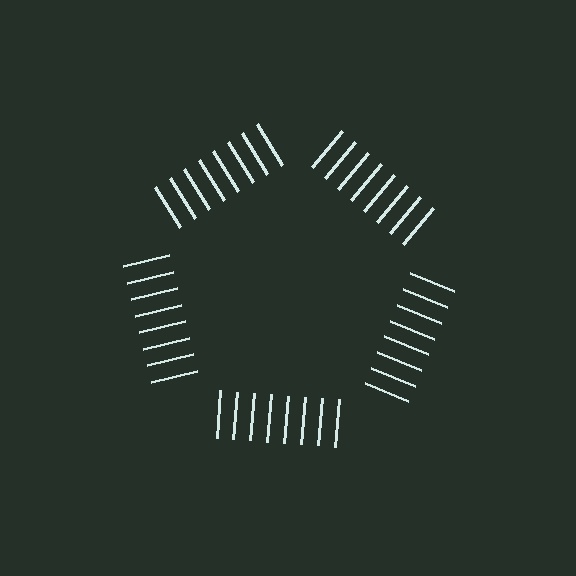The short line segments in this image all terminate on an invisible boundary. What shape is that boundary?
An illusory pentagon — the line segments terminate on its edges but no continuous stroke is drawn.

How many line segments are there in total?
40 — 8 along each of the 5 edges.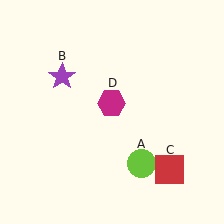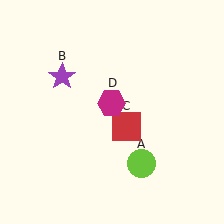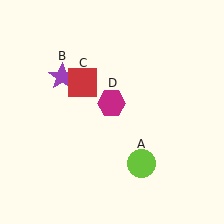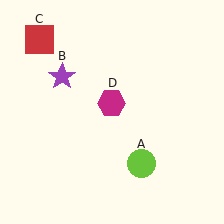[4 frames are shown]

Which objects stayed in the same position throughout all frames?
Lime circle (object A) and purple star (object B) and magenta hexagon (object D) remained stationary.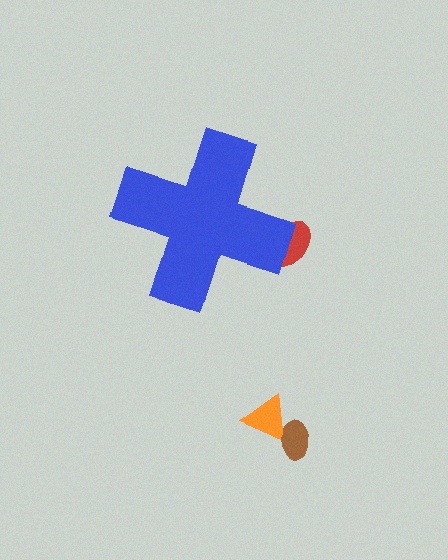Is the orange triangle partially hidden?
No, the orange triangle is fully visible.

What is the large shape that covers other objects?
A blue cross.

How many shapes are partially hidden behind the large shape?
1 shape is partially hidden.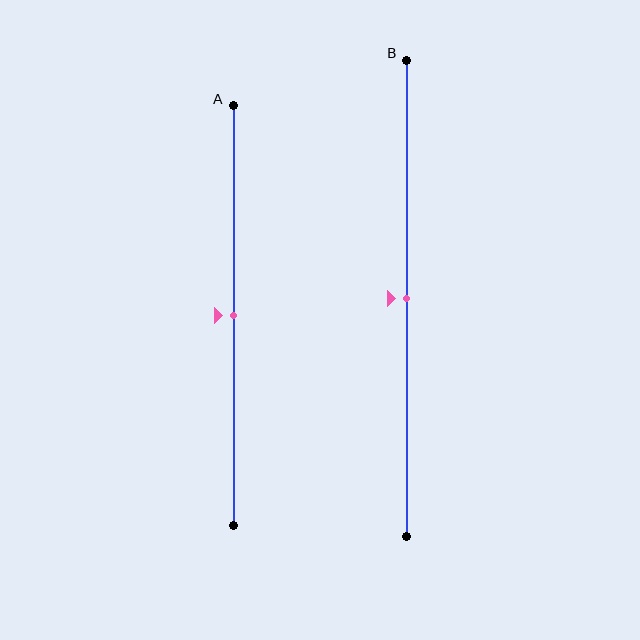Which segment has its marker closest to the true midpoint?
Segment A has its marker closest to the true midpoint.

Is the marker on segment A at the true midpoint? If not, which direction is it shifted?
Yes, the marker on segment A is at the true midpoint.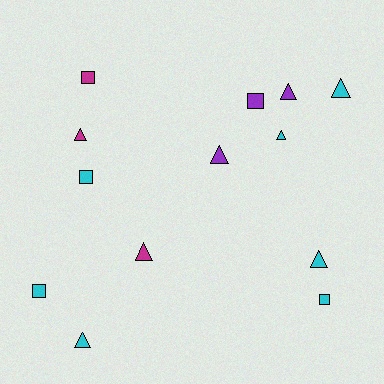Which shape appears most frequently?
Triangle, with 8 objects.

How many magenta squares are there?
There is 1 magenta square.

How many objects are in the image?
There are 13 objects.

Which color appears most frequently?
Cyan, with 7 objects.